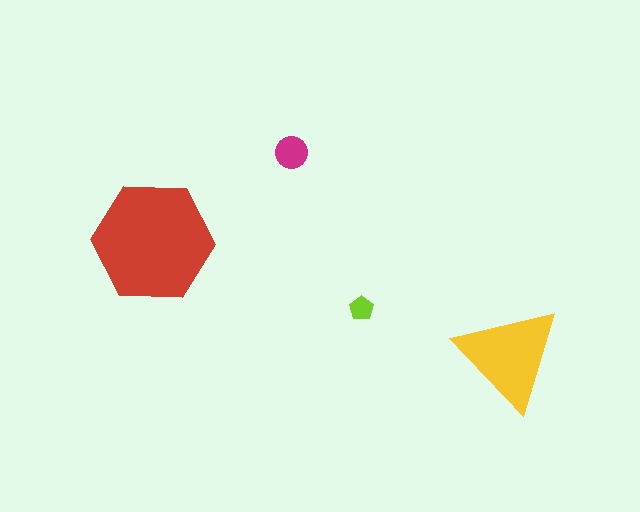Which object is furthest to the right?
The yellow triangle is rightmost.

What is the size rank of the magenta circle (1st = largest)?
3rd.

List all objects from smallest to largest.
The lime pentagon, the magenta circle, the yellow triangle, the red hexagon.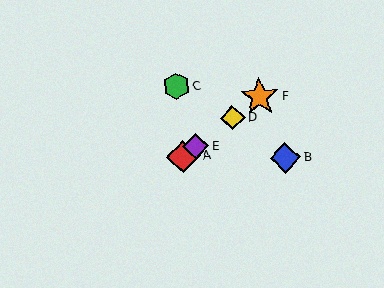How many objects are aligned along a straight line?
4 objects (A, D, E, F) are aligned along a straight line.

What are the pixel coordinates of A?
Object A is at (183, 157).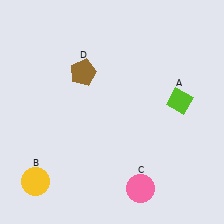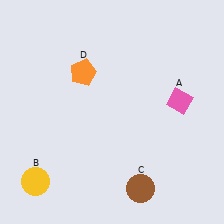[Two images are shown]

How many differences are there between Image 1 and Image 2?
There are 3 differences between the two images.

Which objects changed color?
A changed from lime to pink. C changed from pink to brown. D changed from brown to orange.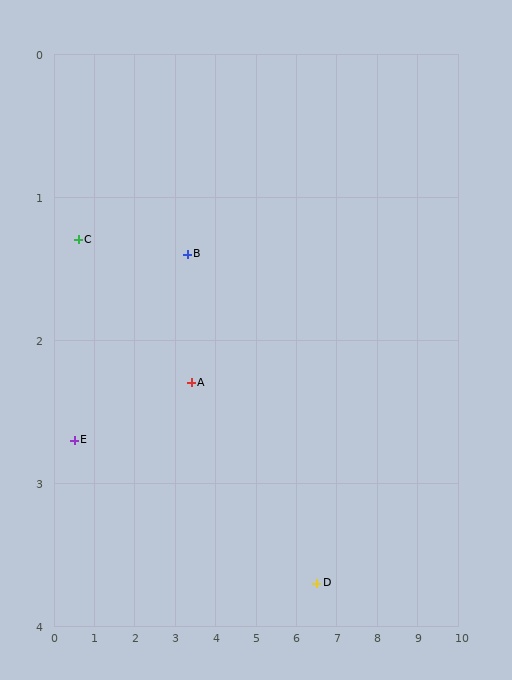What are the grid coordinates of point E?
Point E is at approximately (0.5, 2.7).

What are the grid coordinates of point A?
Point A is at approximately (3.4, 2.3).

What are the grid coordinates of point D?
Point D is at approximately (6.5, 3.7).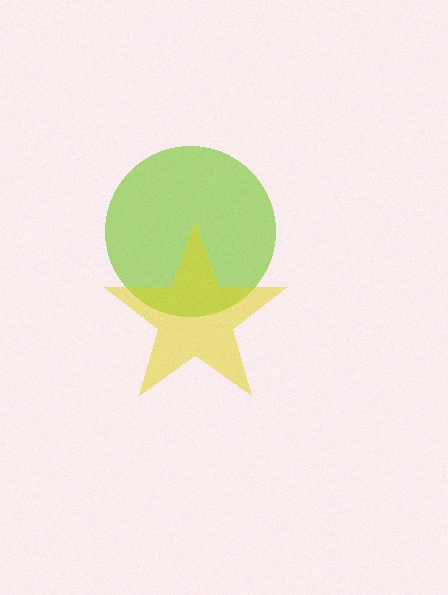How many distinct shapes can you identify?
There are 2 distinct shapes: a lime circle, a yellow star.